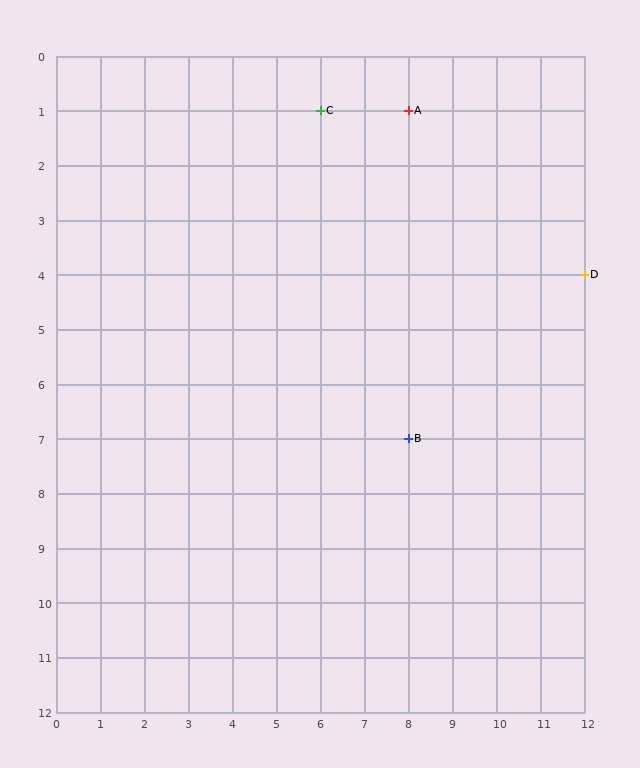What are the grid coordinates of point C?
Point C is at grid coordinates (6, 1).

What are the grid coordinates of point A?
Point A is at grid coordinates (8, 1).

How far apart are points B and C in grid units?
Points B and C are 2 columns and 6 rows apart (about 6.3 grid units diagonally).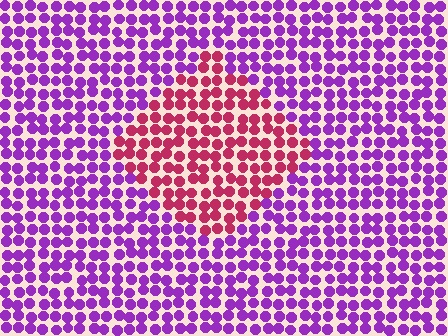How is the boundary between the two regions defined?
The boundary is defined purely by a slight shift in hue (about 54 degrees). Spacing, size, and orientation are identical on both sides.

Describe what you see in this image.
The image is filled with small purple elements in a uniform arrangement. A diamond-shaped region is visible where the elements are tinted to a slightly different hue, forming a subtle color boundary.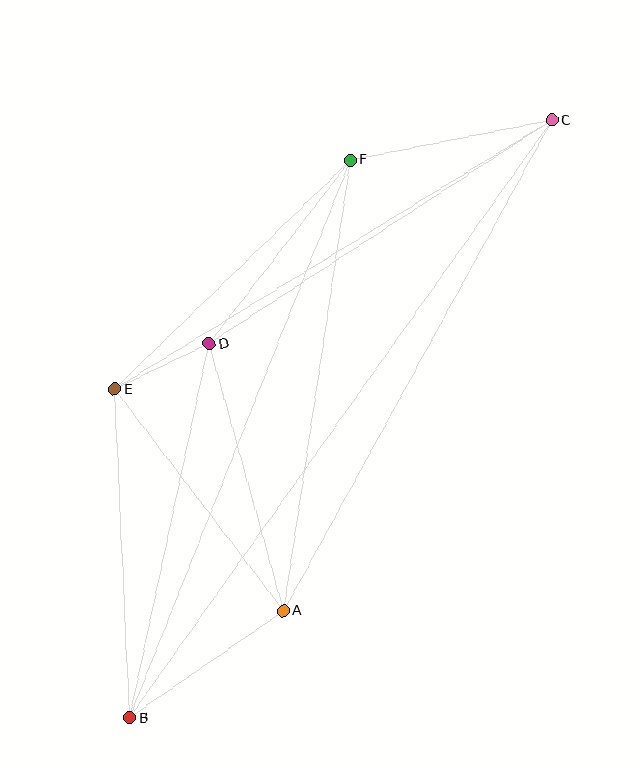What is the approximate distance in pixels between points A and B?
The distance between A and B is approximately 187 pixels.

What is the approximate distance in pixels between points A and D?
The distance between A and D is approximately 277 pixels.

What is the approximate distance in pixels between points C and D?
The distance between C and D is approximately 409 pixels.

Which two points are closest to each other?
Points D and E are closest to each other.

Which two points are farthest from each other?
Points B and C are farthest from each other.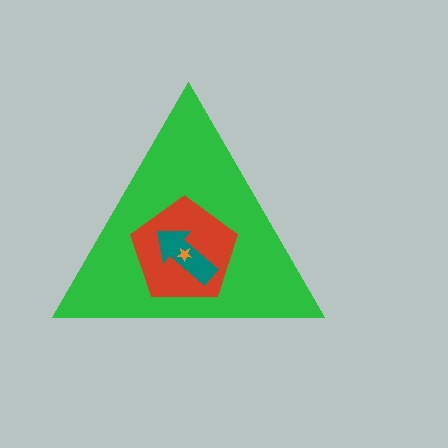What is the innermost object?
The orange star.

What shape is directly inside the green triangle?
The red pentagon.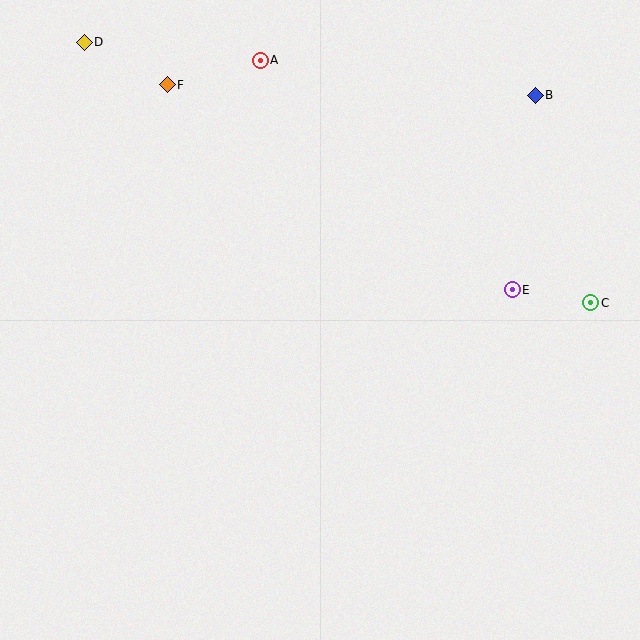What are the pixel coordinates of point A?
Point A is at (260, 60).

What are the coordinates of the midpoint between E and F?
The midpoint between E and F is at (340, 187).